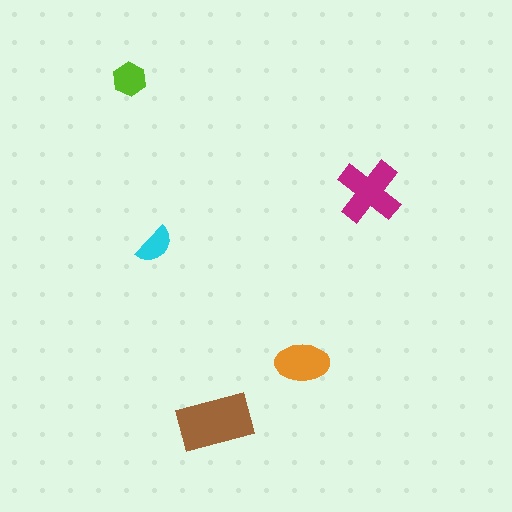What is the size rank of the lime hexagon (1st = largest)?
4th.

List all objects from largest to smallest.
The brown rectangle, the magenta cross, the orange ellipse, the lime hexagon, the cyan semicircle.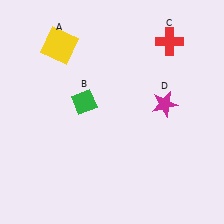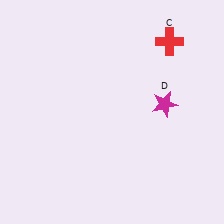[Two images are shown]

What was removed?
The yellow square (A), the green diamond (B) were removed in Image 2.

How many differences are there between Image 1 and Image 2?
There are 2 differences between the two images.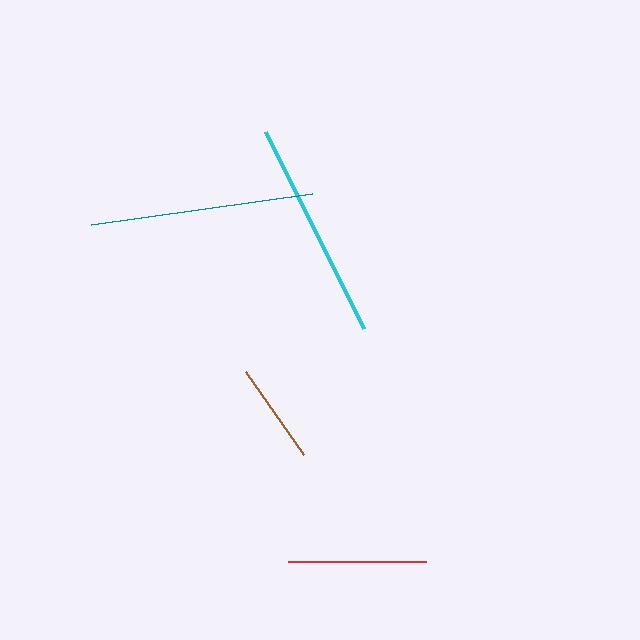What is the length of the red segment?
The red segment is approximately 138 pixels long.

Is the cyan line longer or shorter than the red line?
The cyan line is longer than the red line.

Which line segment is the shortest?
The brown line is the shortest at approximately 102 pixels.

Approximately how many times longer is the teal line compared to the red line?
The teal line is approximately 1.6 times the length of the red line.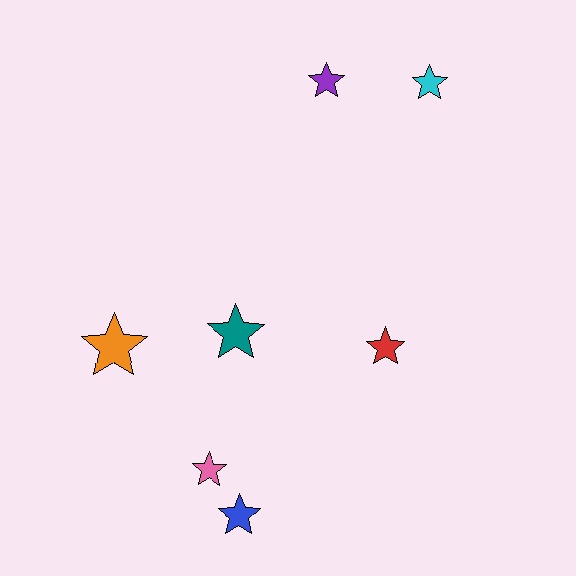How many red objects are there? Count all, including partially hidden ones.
There is 1 red object.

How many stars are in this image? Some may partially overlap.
There are 7 stars.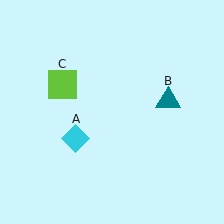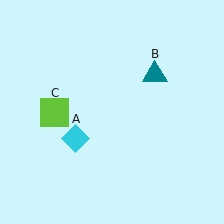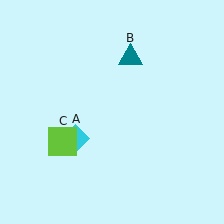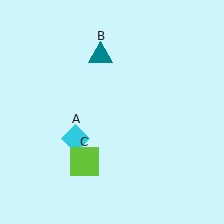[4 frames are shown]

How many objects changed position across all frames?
2 objects changed position: teal triangle (object B), lime square (object C).